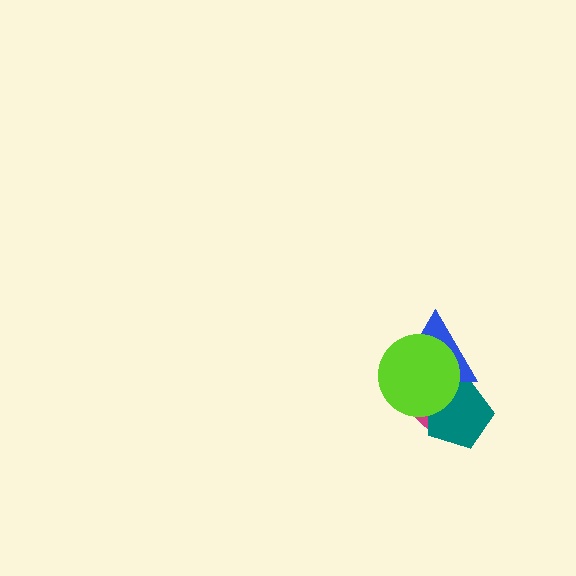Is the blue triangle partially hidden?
Yes, it is partially covered by another shape.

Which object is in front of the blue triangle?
The lime circle is in front of the blue triangle.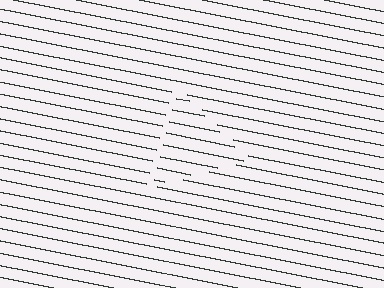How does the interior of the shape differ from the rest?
The interior of the shape contains the same grating, shifted by half a period — the contour is defined by the phase discontinuity where line-ends from the inner and outer gratings abut.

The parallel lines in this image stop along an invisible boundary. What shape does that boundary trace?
An illusory triangle. The interior of the shape contains the same grating, shifted by half a period — the contour is defined by the phase discontinuity where line-ends from the inner and outer gratings abut.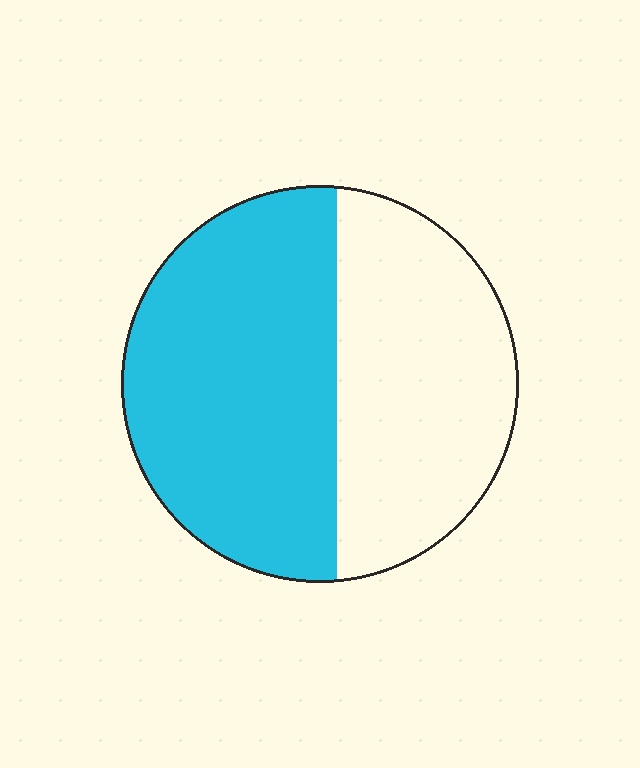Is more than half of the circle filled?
Yes.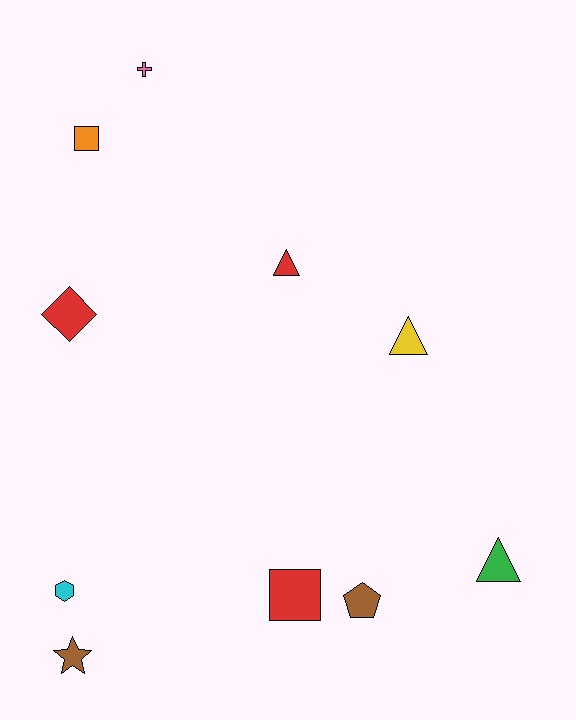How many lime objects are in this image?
There are no lime objects.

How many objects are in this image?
There are 10 objects.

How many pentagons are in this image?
There is 1 pentagon.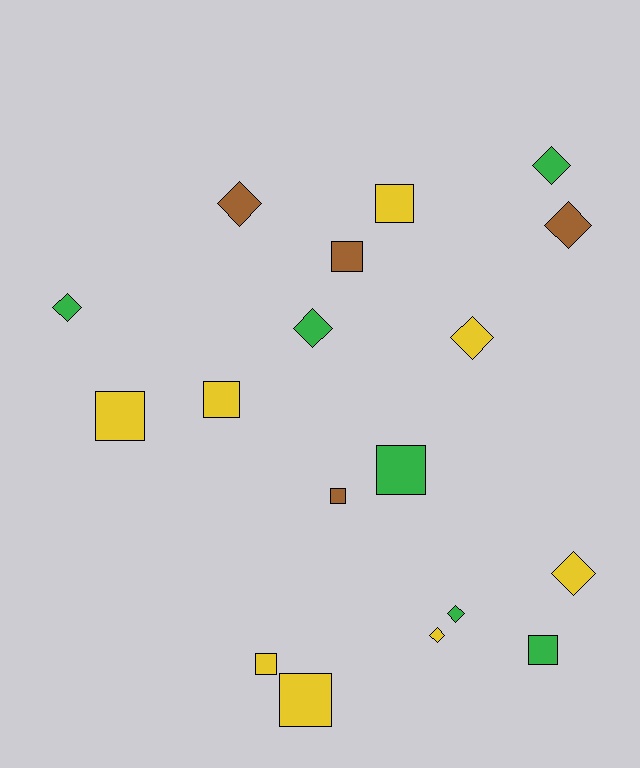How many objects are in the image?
There are 18 objects.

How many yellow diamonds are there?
There are 3 yellow diamonds.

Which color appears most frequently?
Yellow, with 8 objects.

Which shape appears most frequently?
Diamond, with 9 objects.